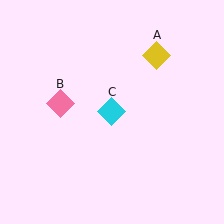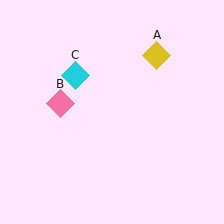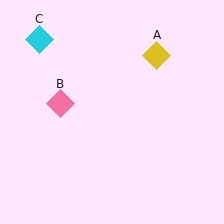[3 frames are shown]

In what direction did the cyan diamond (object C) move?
The cyan diamond (object C) moved up and to the left.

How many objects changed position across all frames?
1 object changed position: cyan diamond (object C).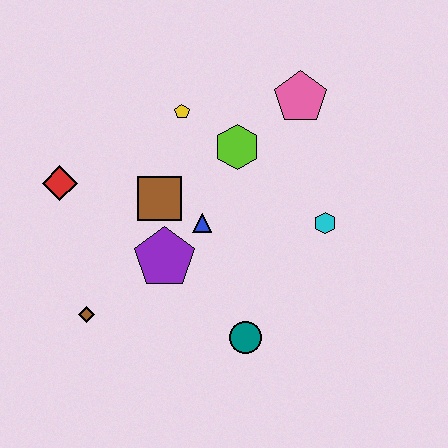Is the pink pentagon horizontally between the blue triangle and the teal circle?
No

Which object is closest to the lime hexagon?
The yellow pentagon is closest to the lime hexagon.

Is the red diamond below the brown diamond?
No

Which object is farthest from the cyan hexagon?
The red diamond is farthest from the cyan hexagon.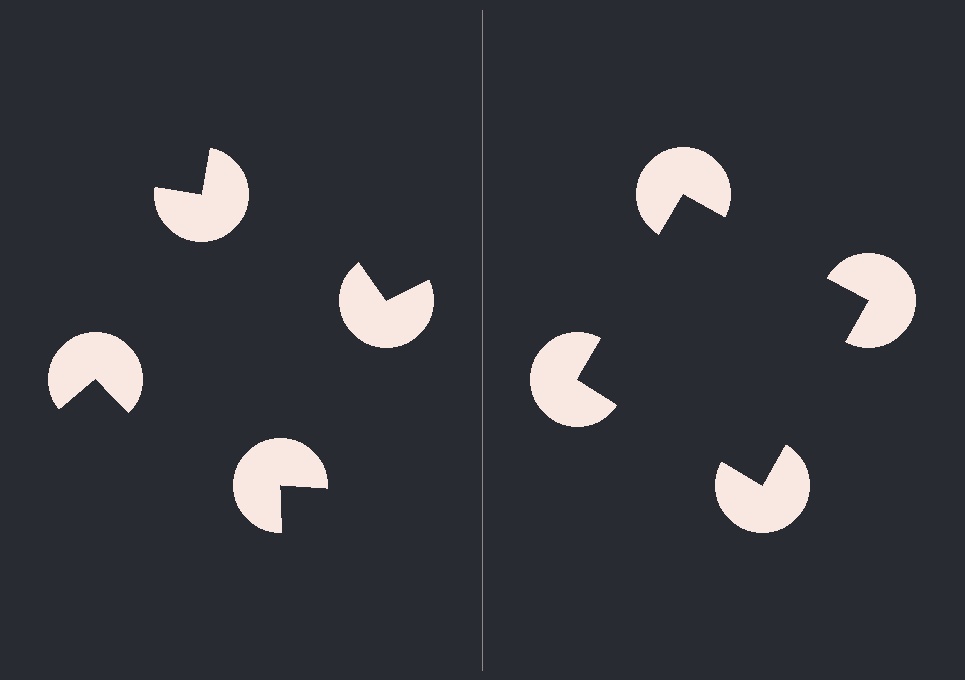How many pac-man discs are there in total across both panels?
8 — 4 on each side.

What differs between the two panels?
The pac-man discs are positioned identically on both sides; only the wedge orientations differ. On the right they align to a square; on the left they are misaligned.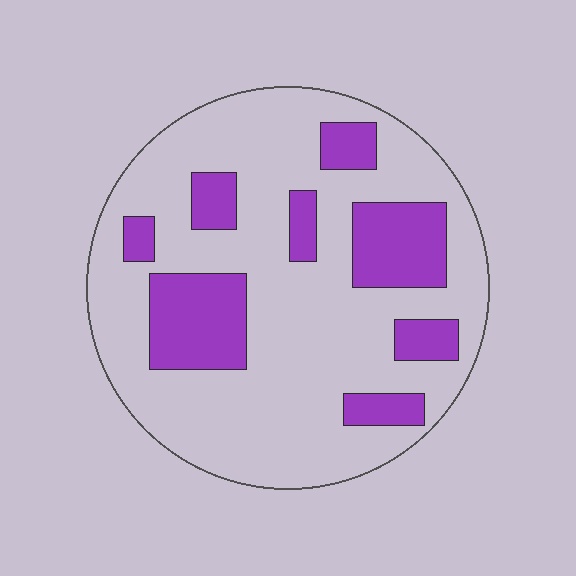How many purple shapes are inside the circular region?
8.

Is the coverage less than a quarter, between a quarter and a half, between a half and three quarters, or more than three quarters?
Less than a quarter.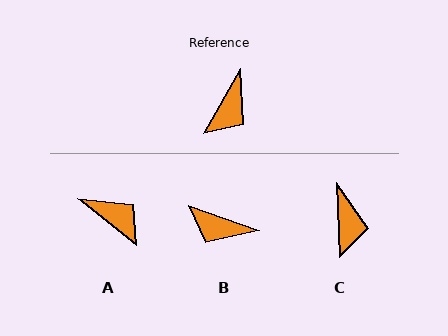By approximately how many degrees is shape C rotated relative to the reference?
Approximately 32 degrees counter-clockwise.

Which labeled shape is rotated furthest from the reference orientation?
A, about 81 degrees away.